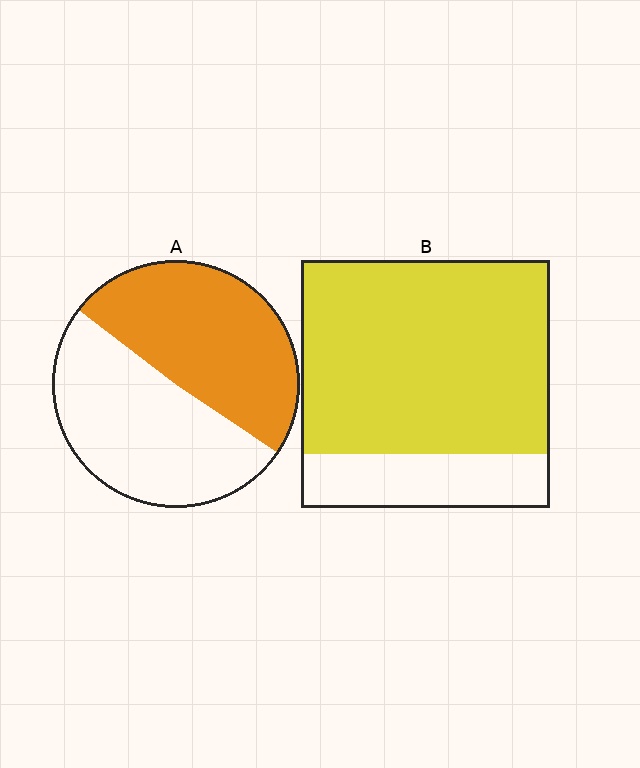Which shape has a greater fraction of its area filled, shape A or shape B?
Shape B.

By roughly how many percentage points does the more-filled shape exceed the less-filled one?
By roughly 30 percentage points (B over A).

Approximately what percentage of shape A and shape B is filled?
A is approximately 50% and B is approximately 80%.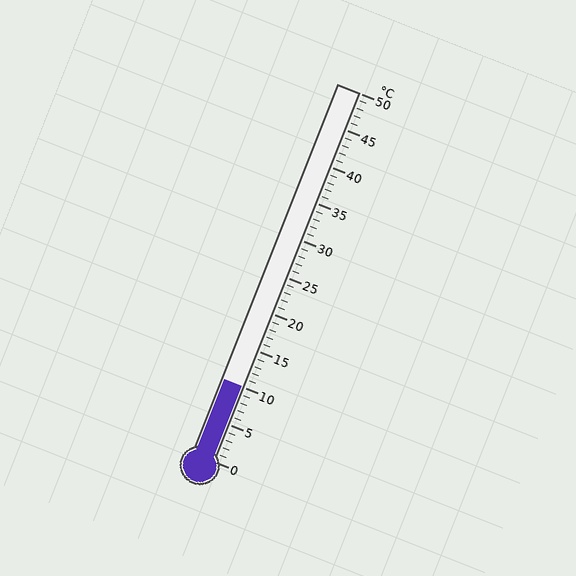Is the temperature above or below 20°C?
The temperature is below 20°C.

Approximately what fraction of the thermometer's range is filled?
The thermometer is filled to approximately 20% of its range.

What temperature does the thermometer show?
The thermometer shows approximately 10°C.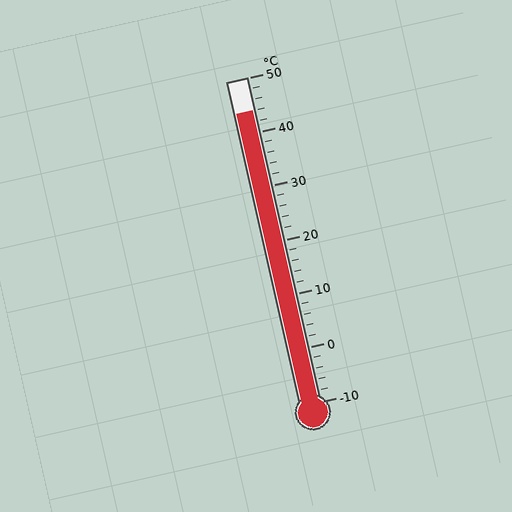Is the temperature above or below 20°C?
The temperature is above 20°C.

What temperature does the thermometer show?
The thermometer shows approximately 44°C.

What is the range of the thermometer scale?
The thermometer scale ranges from -10°C to 50°C.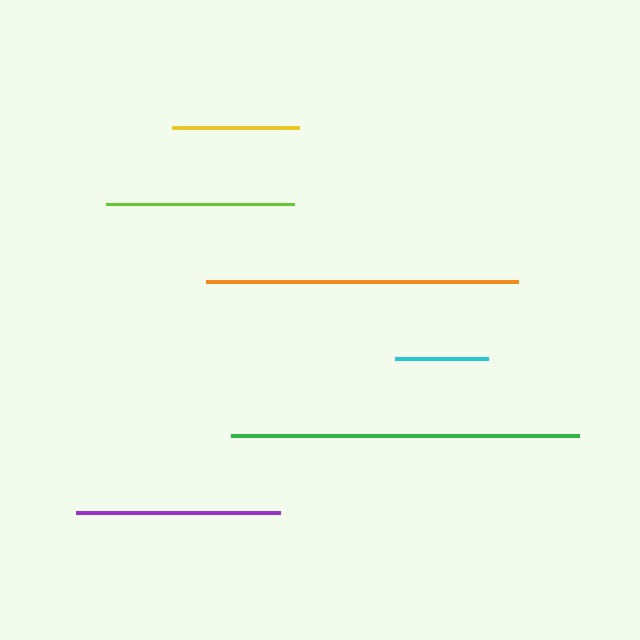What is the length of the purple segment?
The purple segment is approximately 203 pixels long.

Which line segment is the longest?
The green line is the longest at approximately 348 pixels.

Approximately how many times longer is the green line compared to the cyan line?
The green line is approximately 3.8 times the length of the cyan line.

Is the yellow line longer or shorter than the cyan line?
The yellow line is longer than the cyan line.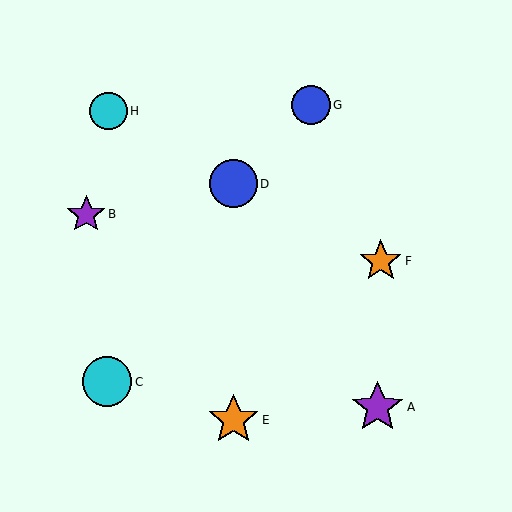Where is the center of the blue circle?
The center of the blue circle is at (311, 105).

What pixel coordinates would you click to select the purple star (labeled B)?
Click at (86, 214) to select the purple star B.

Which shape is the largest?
The purple star (labeled A) is the largest.